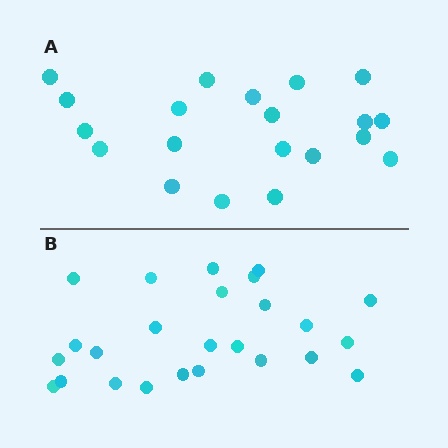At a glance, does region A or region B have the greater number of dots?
Region B (the bottom region) has more dots.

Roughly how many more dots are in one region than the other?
Region B has about 5 more dots than region A.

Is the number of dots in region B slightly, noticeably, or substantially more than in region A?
Region B has noticeably more, but not dramatically so. The ratio is roughly 1.2 to 1.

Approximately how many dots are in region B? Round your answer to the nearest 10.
About 20 dots. (The exact count is 25, which rounds to 20.)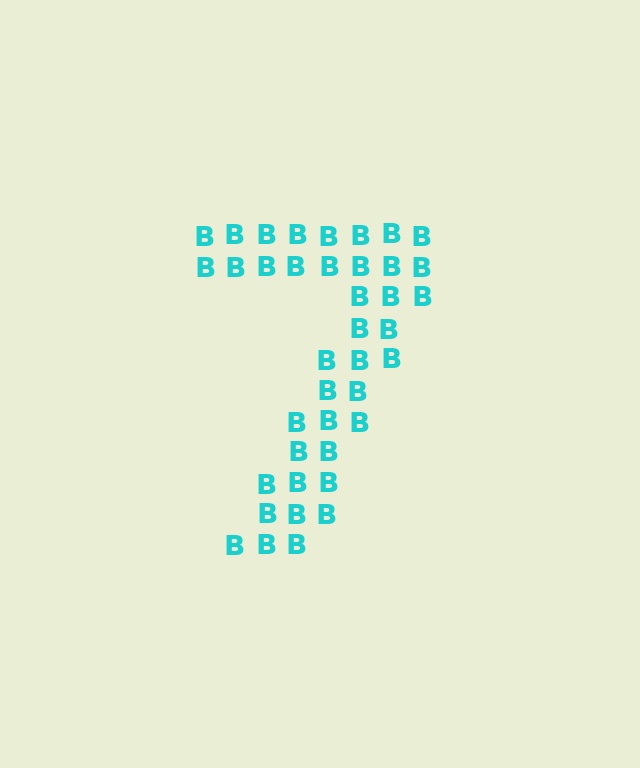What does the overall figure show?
The overall figure shows the digit 7.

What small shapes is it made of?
It is made of small letter B's.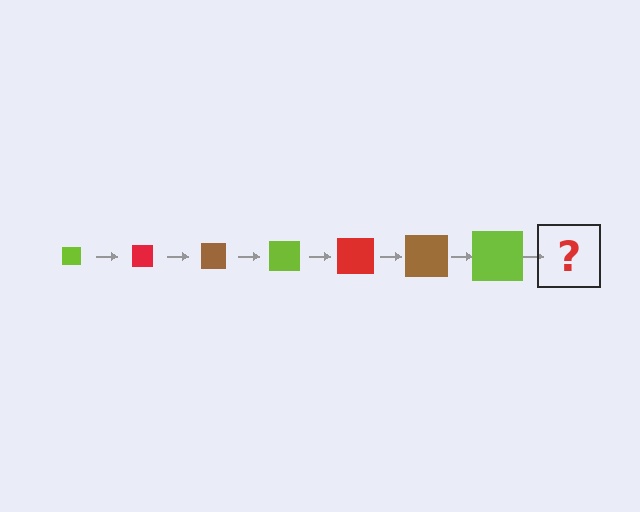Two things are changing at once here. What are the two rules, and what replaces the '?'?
The two rules are that the square grows larger each step and the color cycles through lime, red, and brown. The '?' should be a red square, larger than the previous one.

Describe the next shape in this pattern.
It should be a red square, larger than the previous one.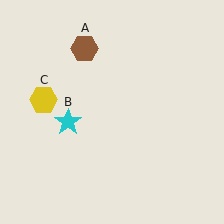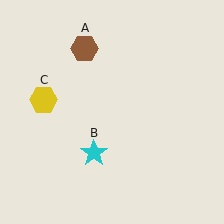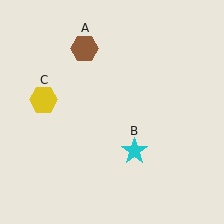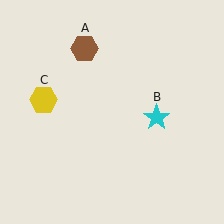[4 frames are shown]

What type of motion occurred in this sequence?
The cyan star (object B) rotated counterclockwise around the center of the scene.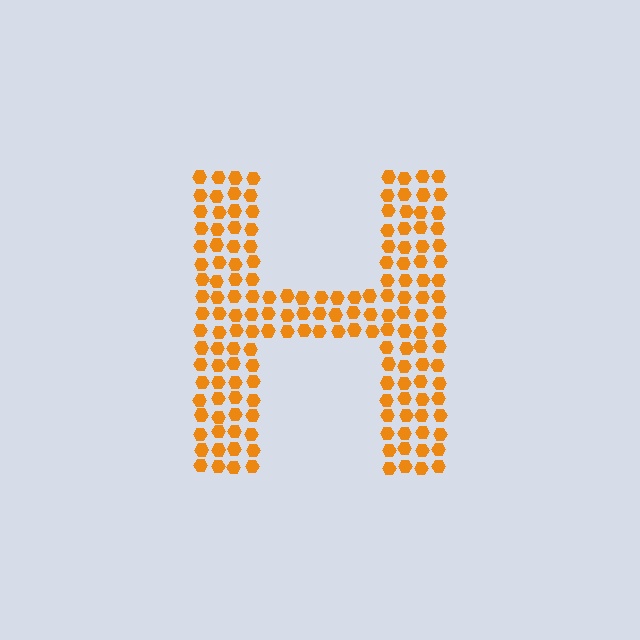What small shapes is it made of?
It is made of small hexagons.